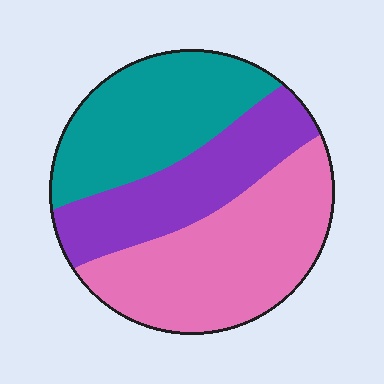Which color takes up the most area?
Pink, at roughly 40%.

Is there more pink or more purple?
Pink.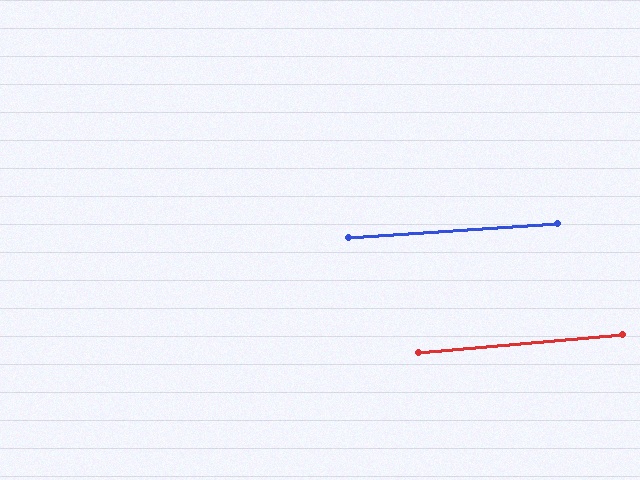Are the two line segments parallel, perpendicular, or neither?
Parallel — their directions differ by only 1.3°.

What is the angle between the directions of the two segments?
Approximately 1 degree.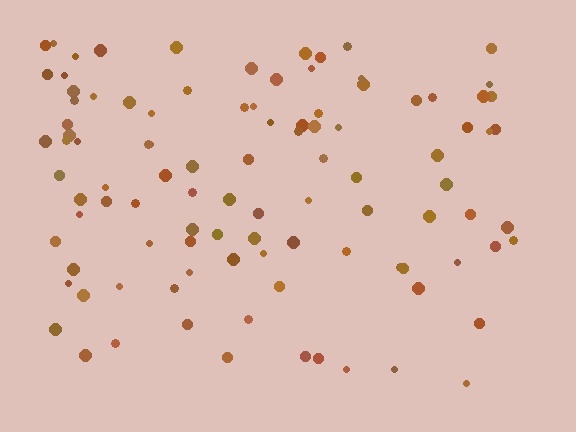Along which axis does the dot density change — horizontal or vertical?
Vertical.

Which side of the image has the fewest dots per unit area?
The bottom.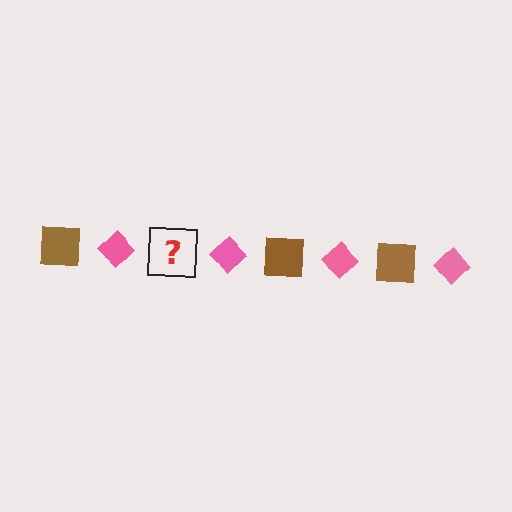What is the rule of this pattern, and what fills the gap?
The rule is that the pattern alternates between brown square and pink diamond. The gap should be filled with a brown square.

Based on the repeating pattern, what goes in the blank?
The blank should be a brown square.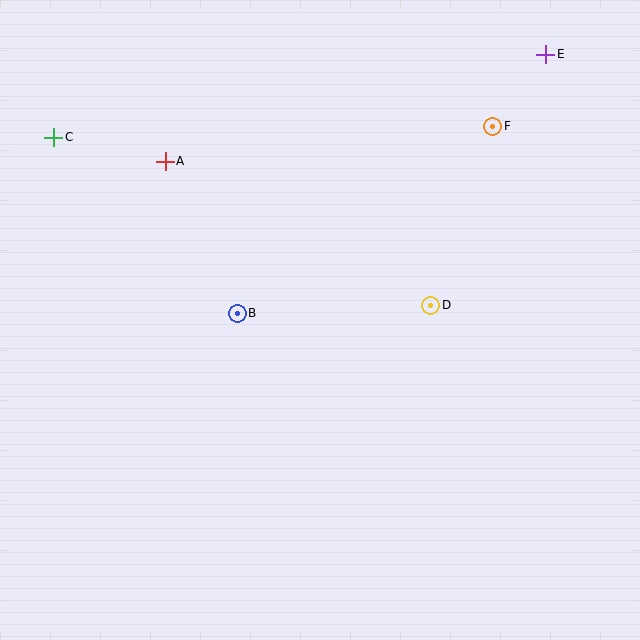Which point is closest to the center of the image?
Point B at (237, 313) is closest to the center.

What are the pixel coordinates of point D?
Point D is at (431, 305).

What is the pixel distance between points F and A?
The distance between F and A is 329 pixels.